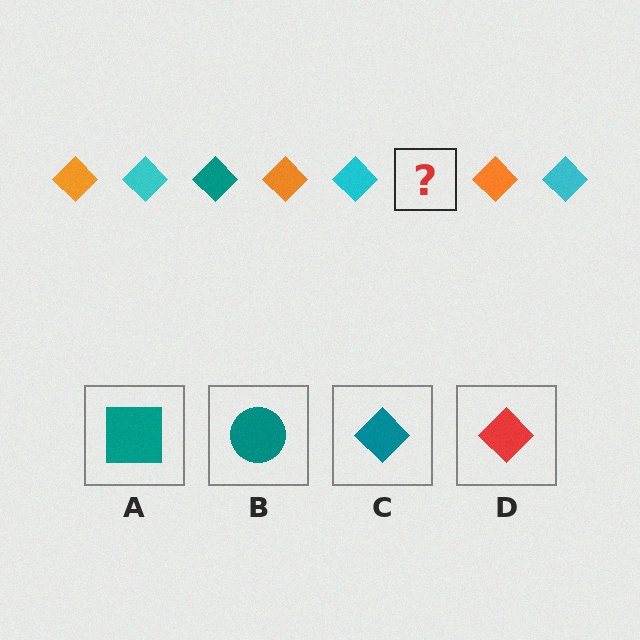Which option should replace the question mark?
Option C.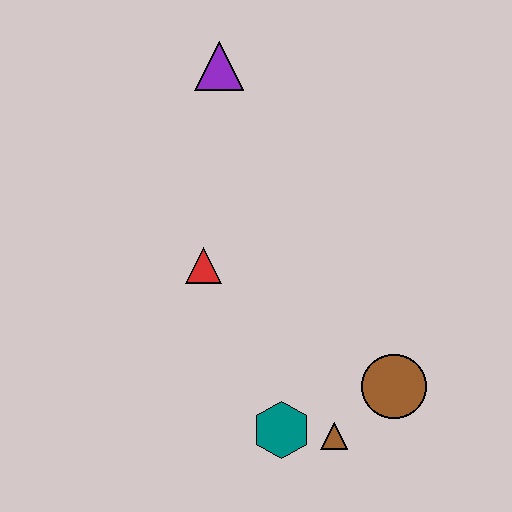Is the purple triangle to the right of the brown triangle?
No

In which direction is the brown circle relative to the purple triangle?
The brown circle is below the purple triangle.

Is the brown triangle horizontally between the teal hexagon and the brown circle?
Yes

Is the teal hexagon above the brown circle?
No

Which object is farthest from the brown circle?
The purple triangle is farthest from the brown circle.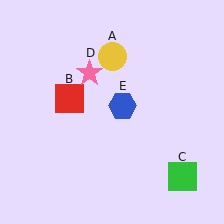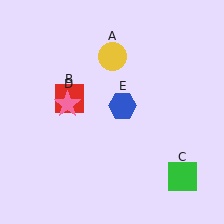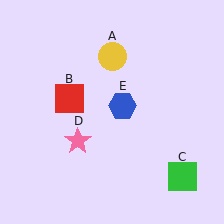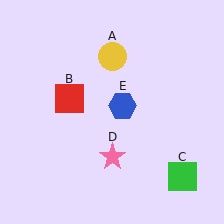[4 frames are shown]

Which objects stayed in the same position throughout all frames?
Yellow circle (object A) and red square (object B) and green square (object C) and blue hexagon (object E) remained stationary.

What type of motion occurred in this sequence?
The pink star (object D) rotated counterclockwise around the center of the scene.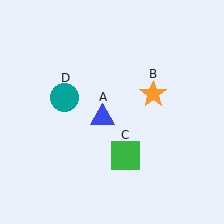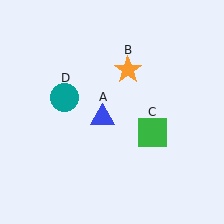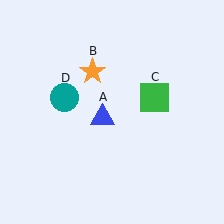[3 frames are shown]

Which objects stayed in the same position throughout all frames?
Blue triangle (object A) and teal circle (object D) remained stationary.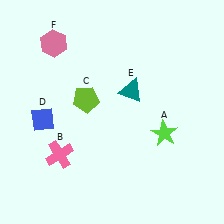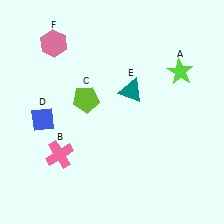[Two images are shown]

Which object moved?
The lime star (A) moved up.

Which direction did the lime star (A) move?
The lime star (A) moved up.